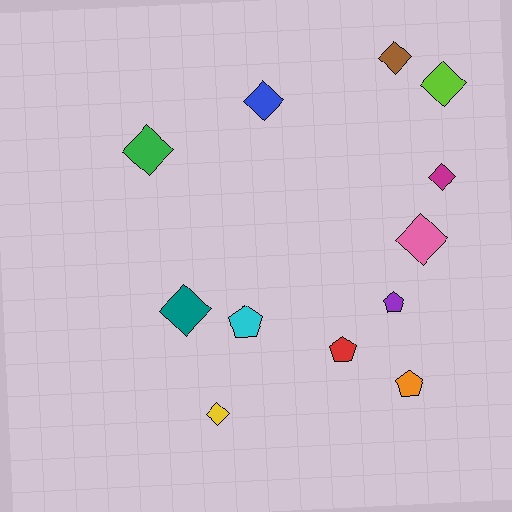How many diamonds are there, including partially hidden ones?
There are 8 diamonds.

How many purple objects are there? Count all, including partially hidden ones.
There is 1 purple object.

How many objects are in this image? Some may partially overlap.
There are 12 objects.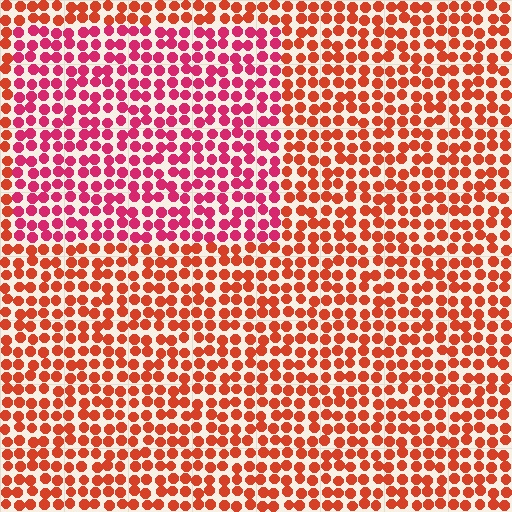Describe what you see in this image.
The image is filled with small red elements in a uniform arrangement. A rectangle-shaped region is visible where the elements are tinted to a slightly different hue, forming a subtle color boundary.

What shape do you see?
I see a rectangle.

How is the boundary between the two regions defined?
The boundary is defined purely by a slight shift in hue (about 33 degrees). Spacing, size, and orientation are identical on both sides.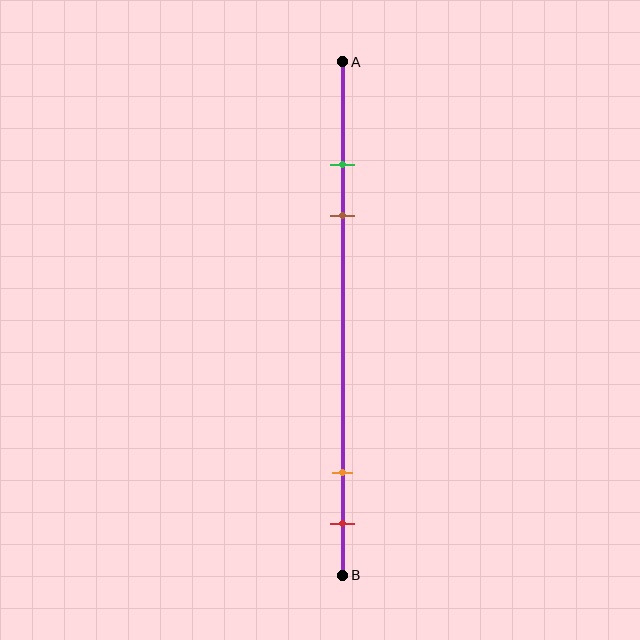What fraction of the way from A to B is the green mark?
The green mark is approximately 20% (0.2) of the way from A to B.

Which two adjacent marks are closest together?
The green and brown marks are the closest adjacent pair.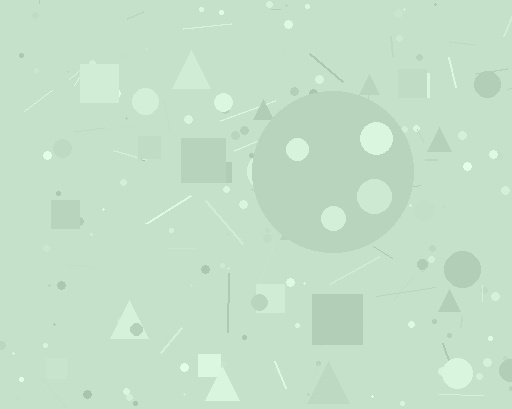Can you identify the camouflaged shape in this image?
The camouflaged shape is a circle.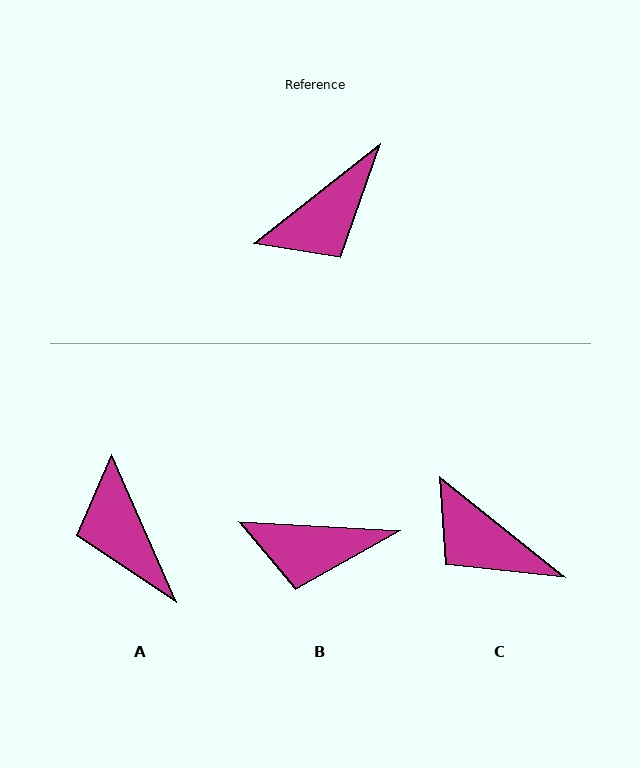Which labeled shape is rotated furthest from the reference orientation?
A, about 105 degrees away.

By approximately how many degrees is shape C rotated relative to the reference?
Approximately 77 degrees clockwise.